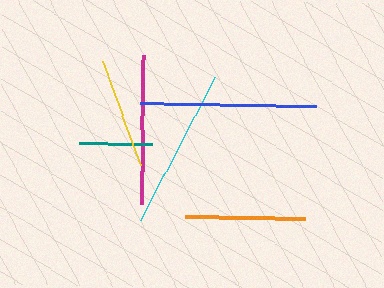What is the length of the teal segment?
The teal segment is approximately 74 pixels long.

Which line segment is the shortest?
The teal line is the shortest at approximately 74 pixels.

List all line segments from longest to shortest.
From longest to shortest: blue, cyan, magenta, orange, yellow, teal.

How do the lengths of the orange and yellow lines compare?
The orange and yellow lines are approximately the same length.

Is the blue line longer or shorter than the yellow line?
The blue line is longer than the yellow line.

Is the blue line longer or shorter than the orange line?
The blue line is longer than the orange line.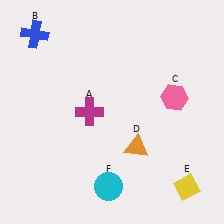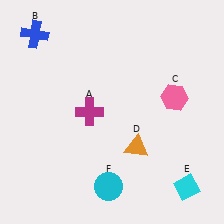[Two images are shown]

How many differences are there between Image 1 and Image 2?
There is 1 difference between the two images.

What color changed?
The diamond (E) changed from yellow in Image 1 to cyan in Image 2.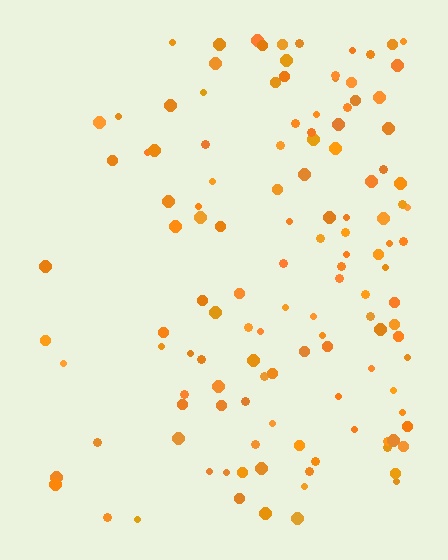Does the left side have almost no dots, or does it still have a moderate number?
Still a moderate number, just noticeably fewer than the right.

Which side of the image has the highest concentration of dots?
The right.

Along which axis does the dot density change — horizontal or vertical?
Horizontal.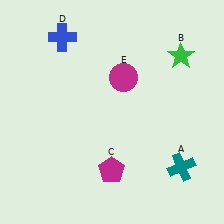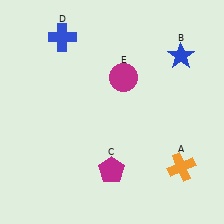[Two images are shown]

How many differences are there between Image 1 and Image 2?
There are 2 differences between the two images.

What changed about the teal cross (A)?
In Image 1, A is teal. In Image 2, it changed to orange.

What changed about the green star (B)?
In Image 1, B is green. In Image 2, it changed to blue.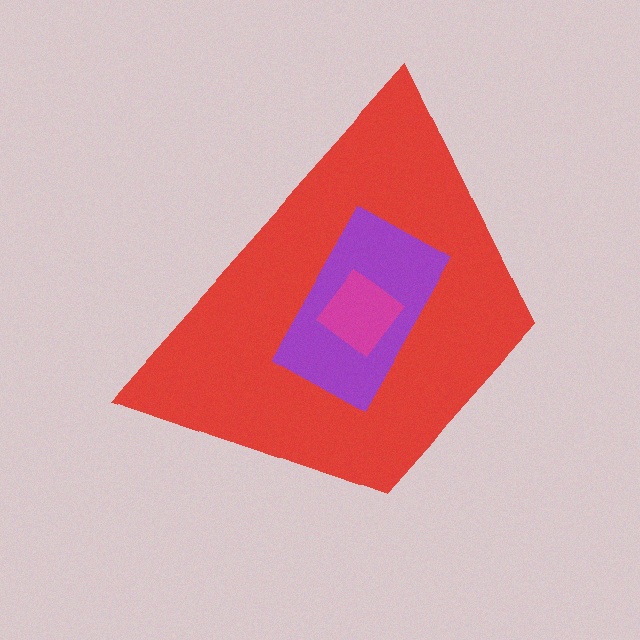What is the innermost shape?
The magenta diamond.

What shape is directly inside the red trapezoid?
The purple rectangle.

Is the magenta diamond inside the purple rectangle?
Yes.